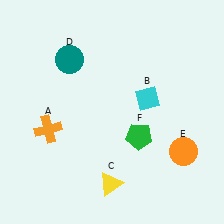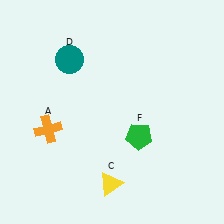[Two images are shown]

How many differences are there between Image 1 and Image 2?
There are 2 differences between the two images.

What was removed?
The orange circle (E), the cyan diamond (B) were removed in Image 2.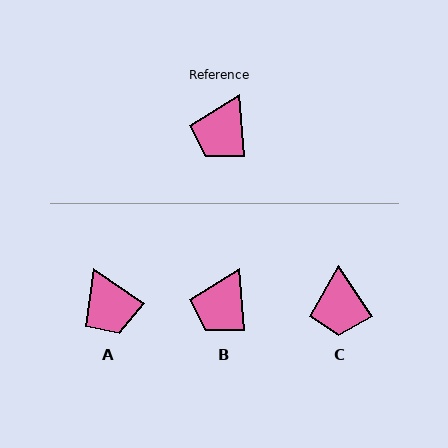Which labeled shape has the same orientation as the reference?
B.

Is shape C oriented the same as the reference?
No, it is off by about 28 degrees.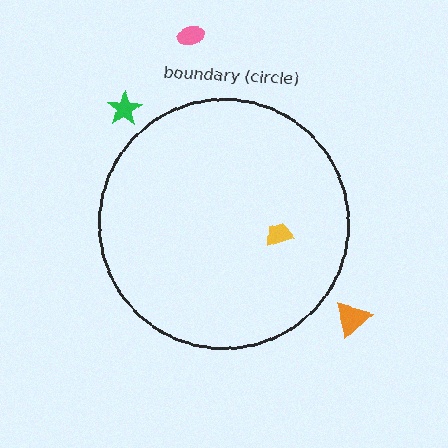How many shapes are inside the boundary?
1 inside, 3 outside.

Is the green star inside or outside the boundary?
Outside.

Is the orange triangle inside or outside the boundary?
Outside.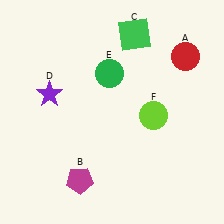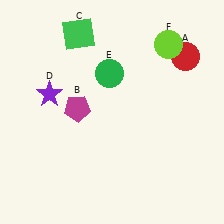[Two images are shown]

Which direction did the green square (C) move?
The green square (C) moved left.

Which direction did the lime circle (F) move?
The lime circle (F) moved up.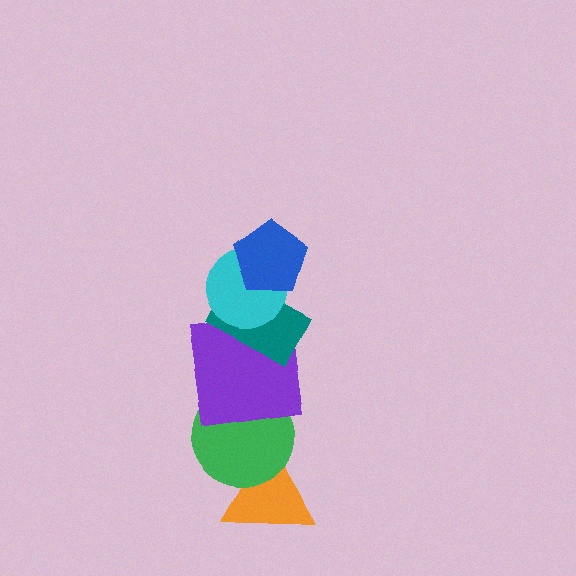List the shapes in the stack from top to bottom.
From top to bottom: the blue pentagon, the cyan circle, the teal rectangle, the purple square, the green circle, the orange triangle.